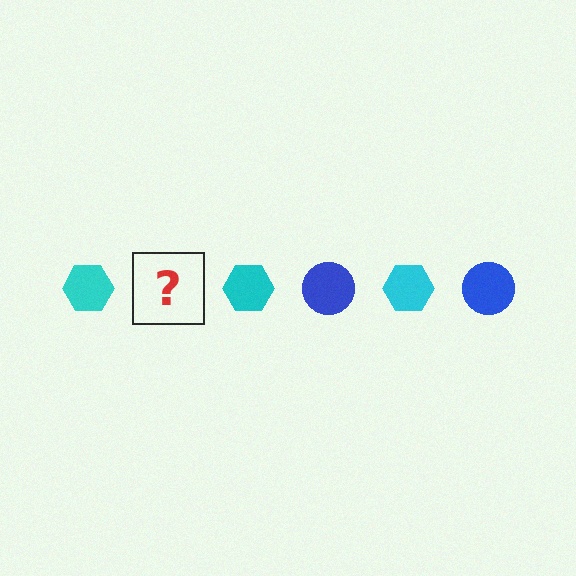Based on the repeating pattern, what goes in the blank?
The blank should be a blue circle.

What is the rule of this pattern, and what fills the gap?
The rule is that the pattern alternates between cyan hexagon and blue circle. The gap should be filled with a blue circle.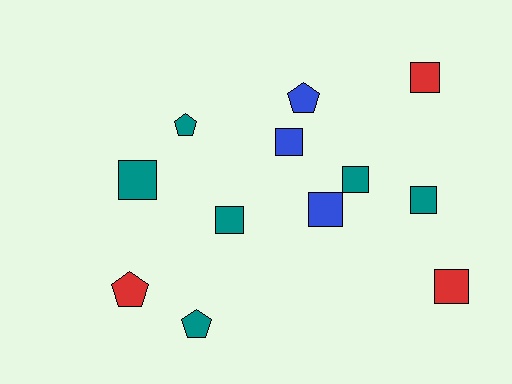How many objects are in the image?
There are 12 objects.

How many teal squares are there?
There are 4 teal squares.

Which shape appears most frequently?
Square, with 8 objects.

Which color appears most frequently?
Teal, with 6 objects.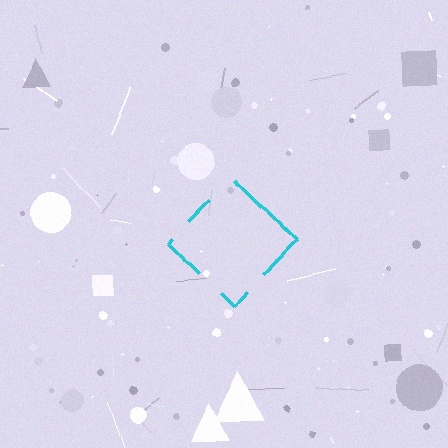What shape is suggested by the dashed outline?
The dashed outline suggests a diamond.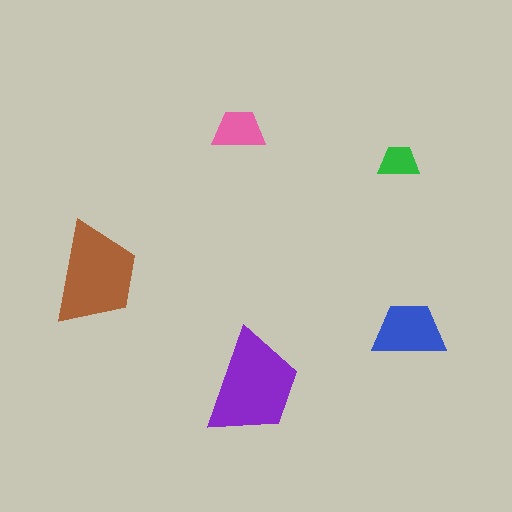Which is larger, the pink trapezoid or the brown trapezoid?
The brown one.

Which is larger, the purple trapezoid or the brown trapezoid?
The purple one.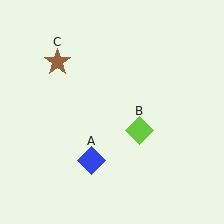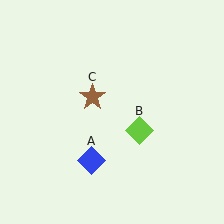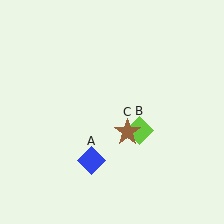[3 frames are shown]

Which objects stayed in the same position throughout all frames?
Blue diamond (object A) and lime diamond (object B) remained stationary.